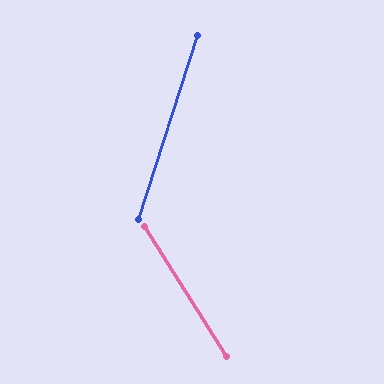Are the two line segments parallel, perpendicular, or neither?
Neither parallel nor perpendicular — they differ by about 50°.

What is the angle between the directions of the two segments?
Approximately 50 degrees.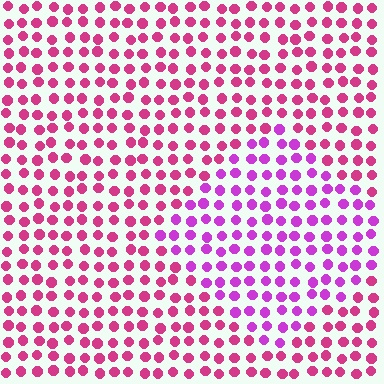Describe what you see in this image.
The image is filled with small magenta elements in a uniform arrangement. A diamond-shaped region is visible where the elements are tinted to a slightly different hue, forming a subtle color boundary.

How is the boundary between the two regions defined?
The boundary is defined purely by a slight shift in hue (about 33 degrees). Spacing, size, and orientation are identical on both sides.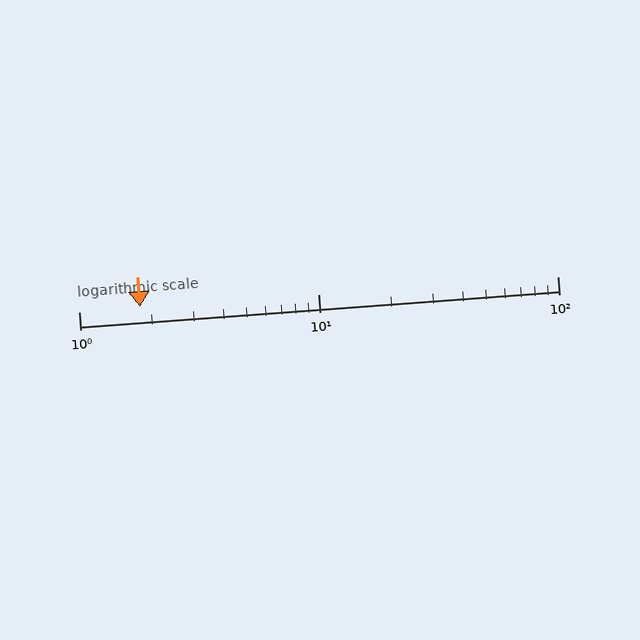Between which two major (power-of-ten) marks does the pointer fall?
The pointer is between 1 and 10.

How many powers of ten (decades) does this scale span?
The scale spans 2 decades, from 1 to 100.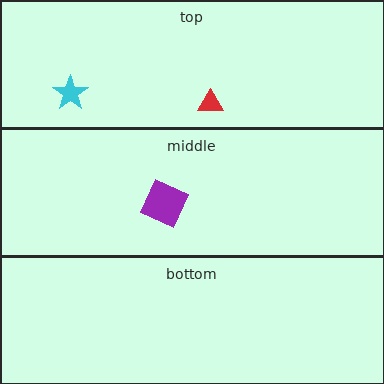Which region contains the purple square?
The middle region.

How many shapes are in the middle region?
1.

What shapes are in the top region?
The red triangle, the cyan star.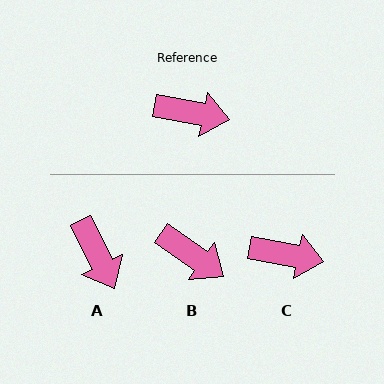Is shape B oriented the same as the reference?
No, it is off by about 24 degrees.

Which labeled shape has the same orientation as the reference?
C.